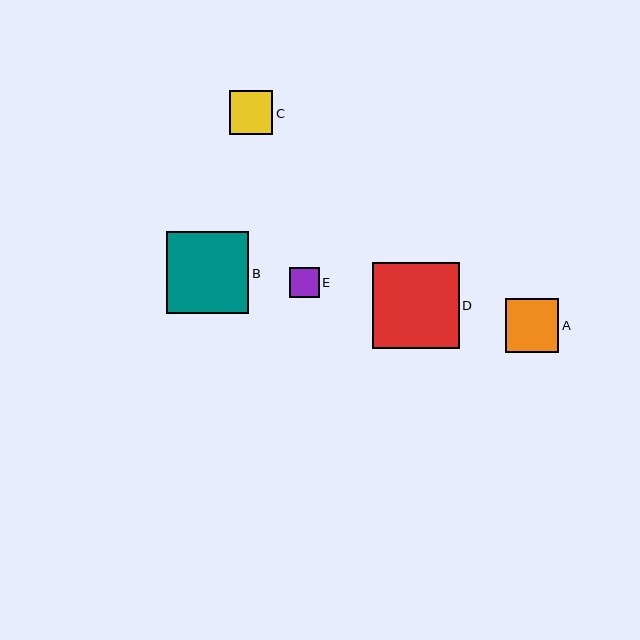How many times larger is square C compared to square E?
Square C is approximately 1.5 times the size of square E.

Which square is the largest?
Square D is the largest with a size of approximately 86 pixels.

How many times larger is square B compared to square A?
Square B is approximately 1.5 times the size of square A.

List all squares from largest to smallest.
From largest to smallest: D, B, A, C, E.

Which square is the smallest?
Square E is the smallest with a size of approximately 29 pixels.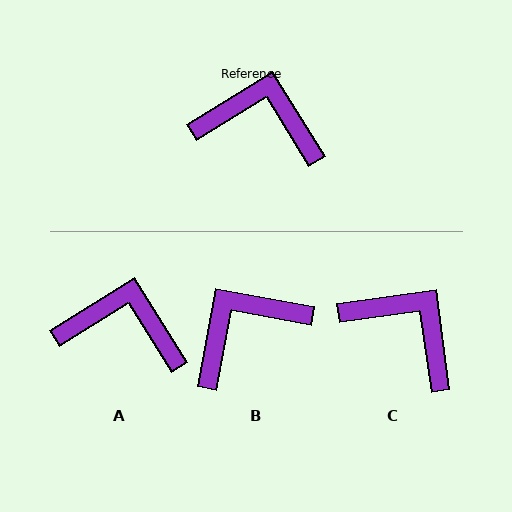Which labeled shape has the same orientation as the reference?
A.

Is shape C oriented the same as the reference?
No, it is off by about 24 degrees.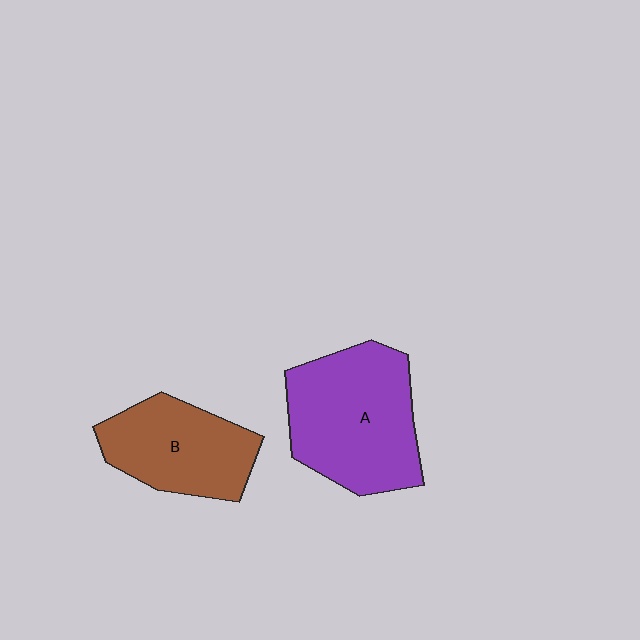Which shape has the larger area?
Shape A (purple).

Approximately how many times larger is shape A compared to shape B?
Approximately 1.4 times.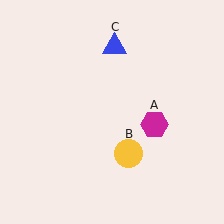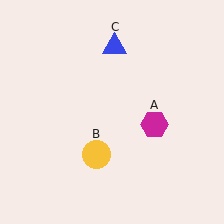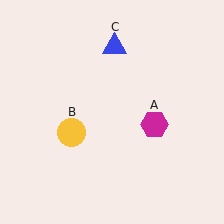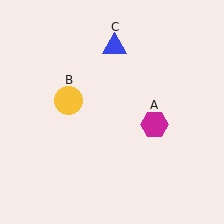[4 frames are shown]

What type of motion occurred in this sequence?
The yellow circle (object B) rotated clockwise around the center of the scene.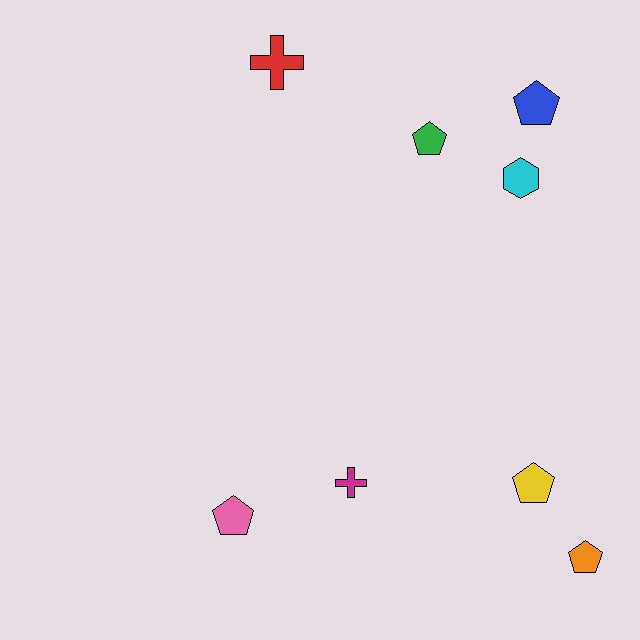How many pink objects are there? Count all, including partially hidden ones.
There is 1 pink object.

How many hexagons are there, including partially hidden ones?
There is 1 hexagon.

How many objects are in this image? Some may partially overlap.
There are 8 objects.